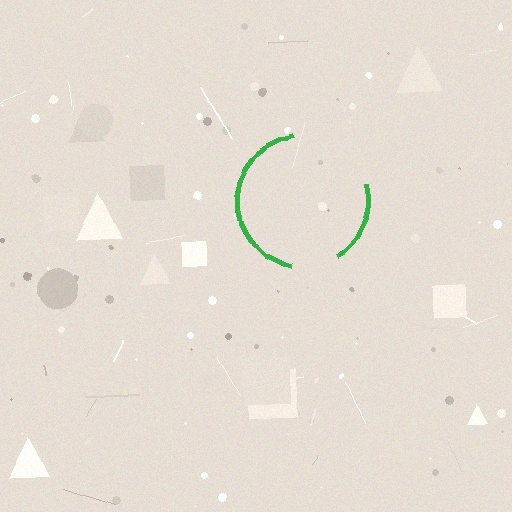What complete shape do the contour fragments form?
The contour fragments form a circle.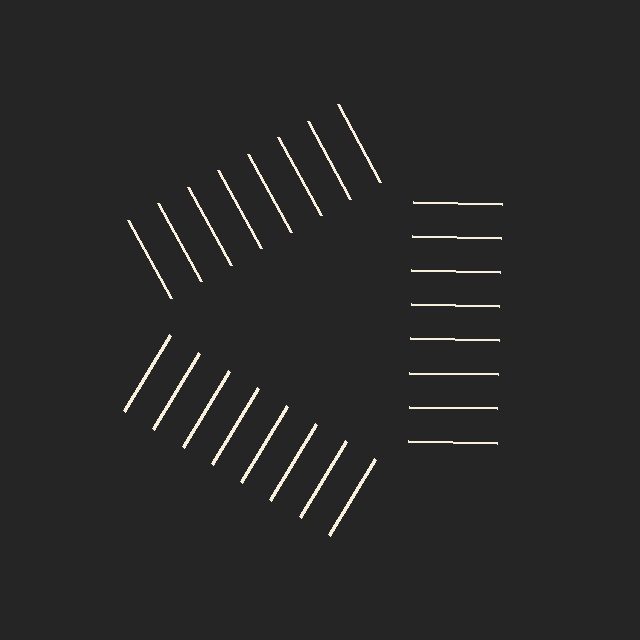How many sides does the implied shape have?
3 sides — the line-ends trace a triangle.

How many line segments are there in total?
24 — 8 along each of the 3 edges.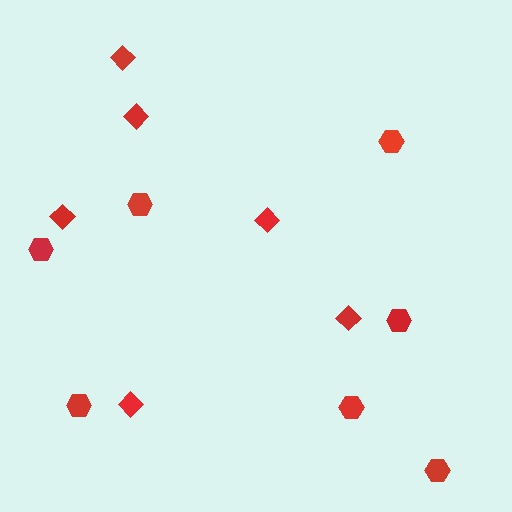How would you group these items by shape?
There are 2 groups: one group of hexagons (7) and one group of diamonds (6).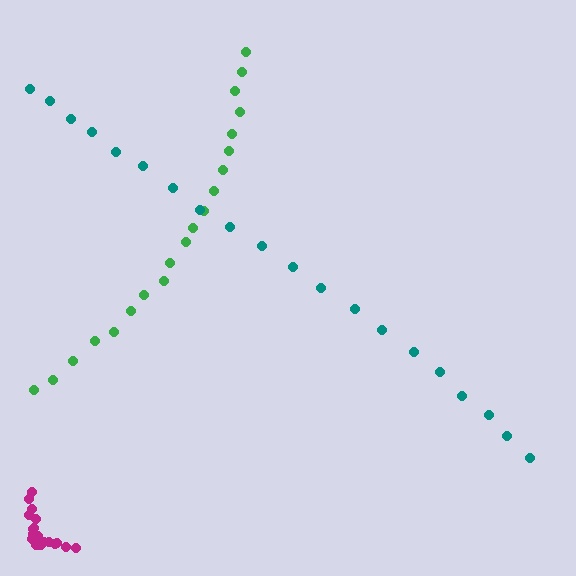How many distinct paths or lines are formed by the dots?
There are 3 distinct paths.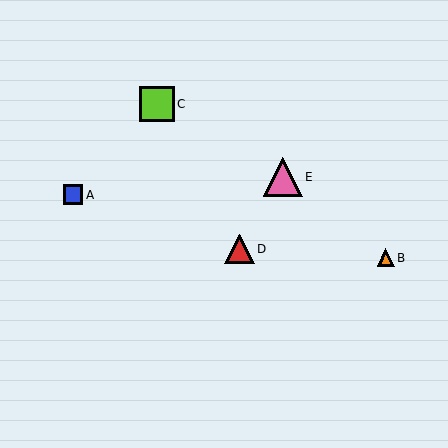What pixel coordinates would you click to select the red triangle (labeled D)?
Click at (239, 249) to select the red triangle D.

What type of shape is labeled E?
Shape E is a pink triangle.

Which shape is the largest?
The pink triangle (labeled E) is the largest.